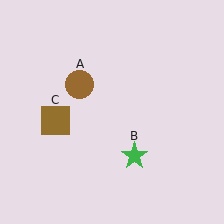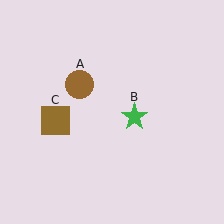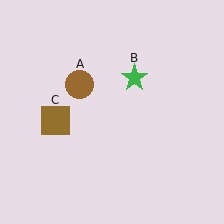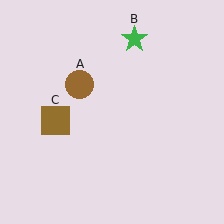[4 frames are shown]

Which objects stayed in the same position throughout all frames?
Brown circle (object A) and brown square (object C) remained stationary.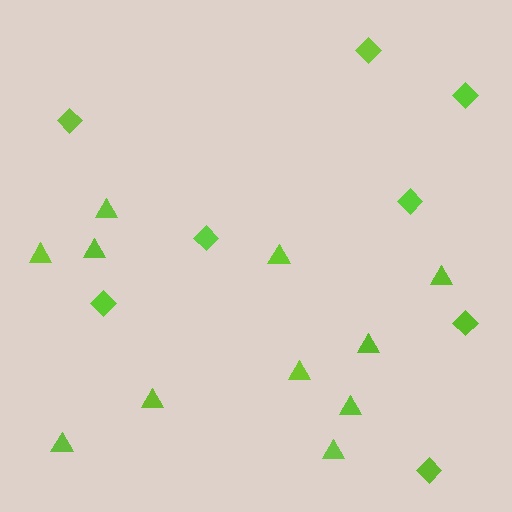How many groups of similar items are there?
There are 2 groups: one group of diamonds (8) and one group of triangles (11).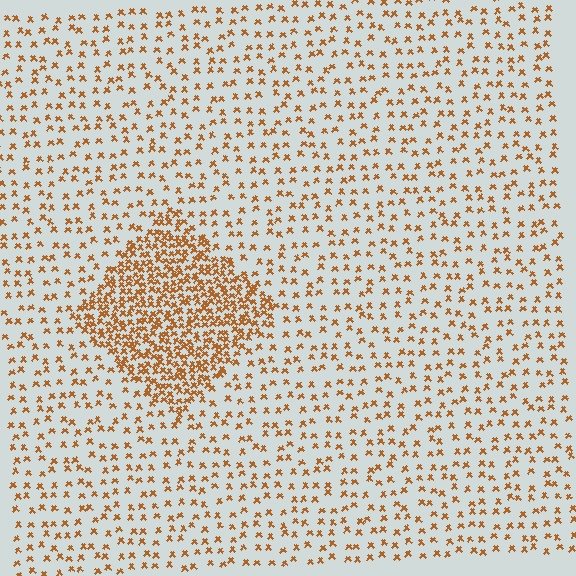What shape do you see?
I see a diamond.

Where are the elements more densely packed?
The elements are more densely packed inside the diamond boundary.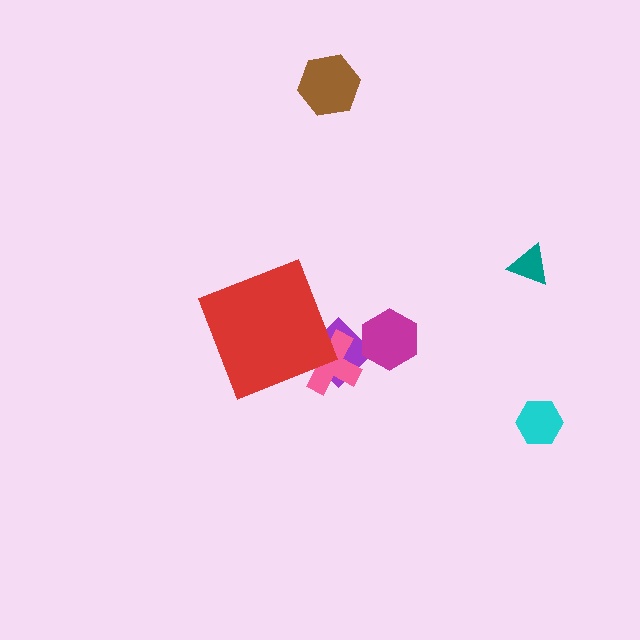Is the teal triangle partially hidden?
No, the teal triangle is fully visible.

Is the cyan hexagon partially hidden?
No, the cyan hexagon is fully visible.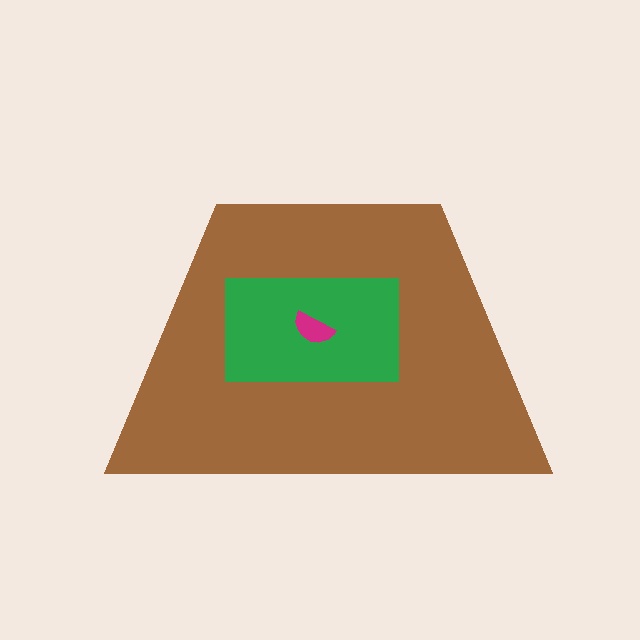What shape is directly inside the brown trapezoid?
The green rectangle.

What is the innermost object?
The magenta semicircle.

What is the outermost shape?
The brown trapezoid.